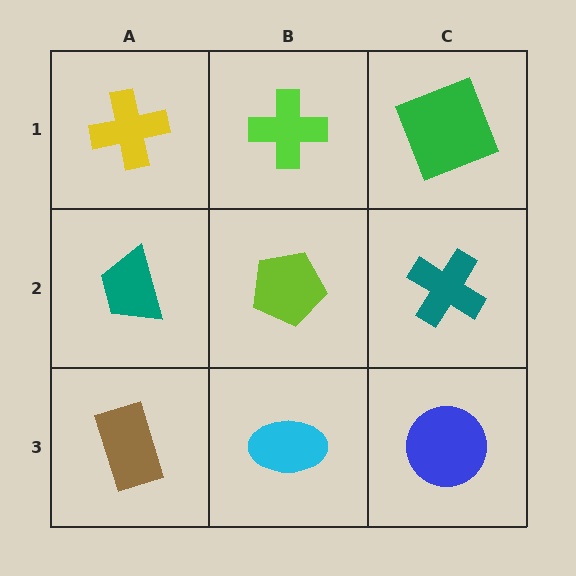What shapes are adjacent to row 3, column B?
A lime pentagon (row 2, column B), a brown rectangle (row 3, column A), a blue circle (row 3, column C).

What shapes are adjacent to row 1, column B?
A lime pentagon (row 2, column B), a yellow cross (row 1, column A), a green square (row 1, column C).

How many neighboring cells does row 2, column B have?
4.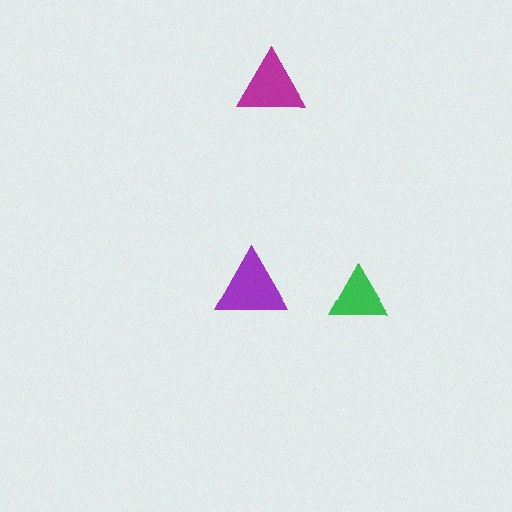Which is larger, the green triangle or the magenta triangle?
The magenta one.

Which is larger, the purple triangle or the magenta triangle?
The purple one.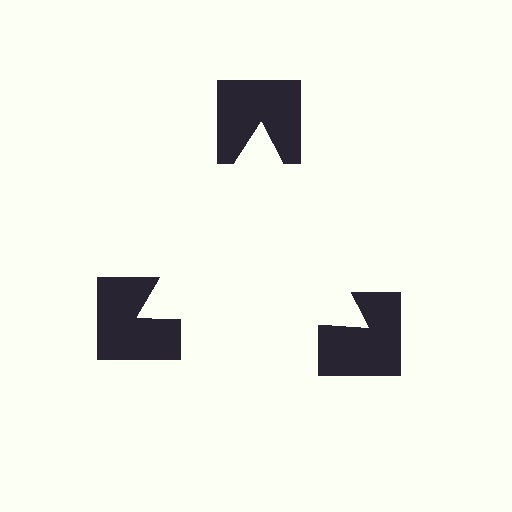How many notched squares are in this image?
There are 3 — one at each vertex of the illusory triangle.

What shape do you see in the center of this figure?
An illusory triangle — its edges are inferred from the aligned wedge cuts in the notched squares, not physically drawn.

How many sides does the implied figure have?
3 sides.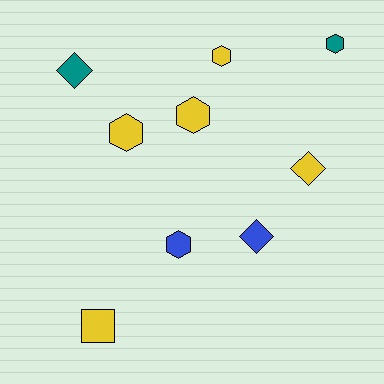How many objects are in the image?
There are 9 objects.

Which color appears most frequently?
Yellow, with 5 objects.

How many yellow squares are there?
There is 1 yellow square.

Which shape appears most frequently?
Hexagon, with 5 objects.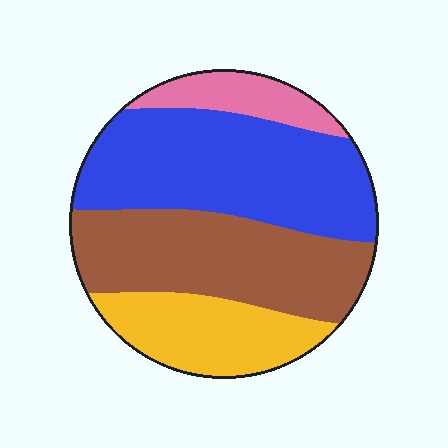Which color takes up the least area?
Pink, at roughly 10%.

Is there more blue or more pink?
Blue.